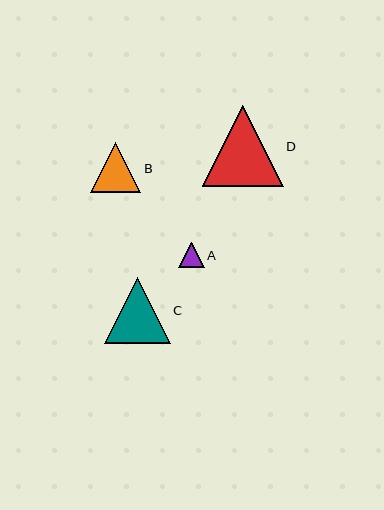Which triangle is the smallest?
Triangle A is the smallest with a size of approximately 25 pixels.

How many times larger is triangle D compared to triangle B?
Triangle D is approximately 1.6 times the size of triangle B.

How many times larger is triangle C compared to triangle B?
Triangle C is approximately 1.3 times the size of triangle B.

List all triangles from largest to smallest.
From largest to smallest: D, C, B, A.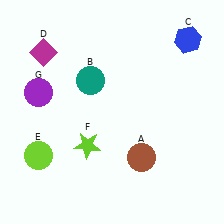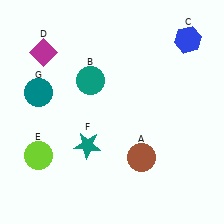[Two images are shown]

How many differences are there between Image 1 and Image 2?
There are 2 differences between the two images.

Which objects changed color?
F changed from lime to teal. G changed from purple to teal.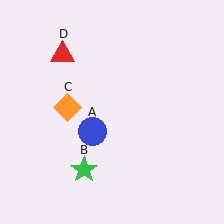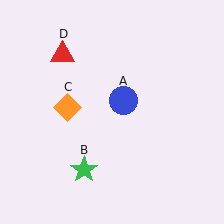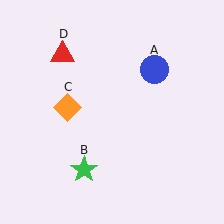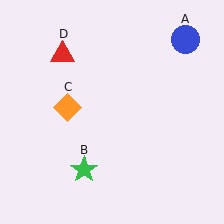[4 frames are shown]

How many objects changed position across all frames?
1 object changed position: blue circle (object A).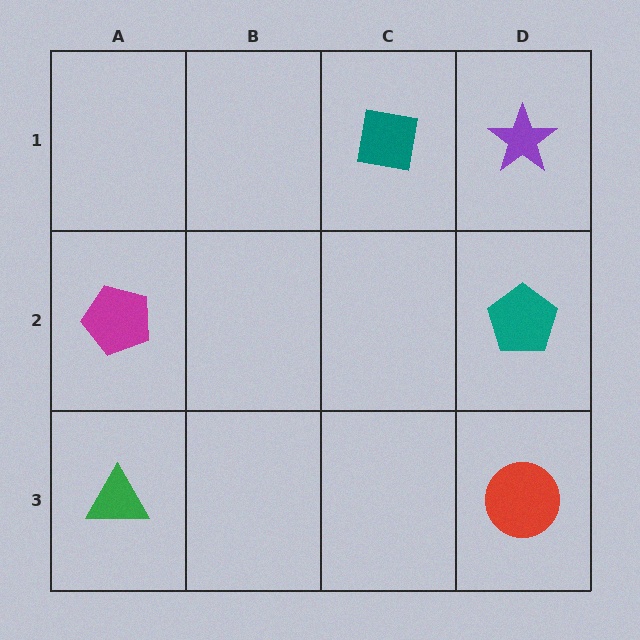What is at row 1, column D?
A purple star.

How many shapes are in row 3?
2 shapes.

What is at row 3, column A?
A green triangle.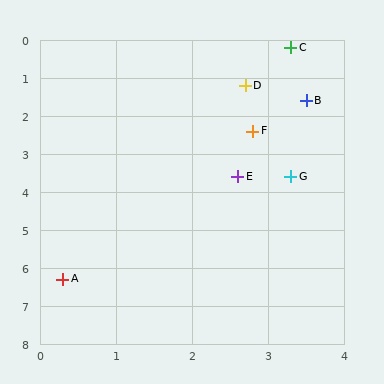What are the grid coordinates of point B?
Point B is at approximately (3.5, 1.6).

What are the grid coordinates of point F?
Point F is at approximately (2.8, 2.4).